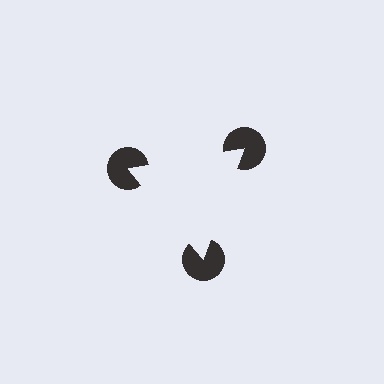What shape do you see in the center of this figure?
An illusory triangle — its edges are inferred from the aligned wedge cuts in the pac-man discs, not physically drawn.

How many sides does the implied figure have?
3 sides.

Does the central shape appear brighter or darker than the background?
It typically appears slightly brighter than the background, even though no actual brightness change is drawn.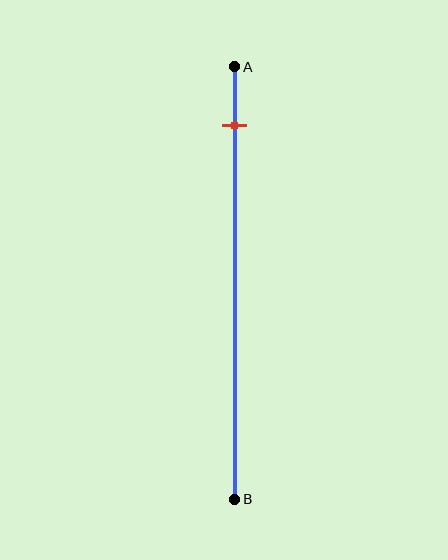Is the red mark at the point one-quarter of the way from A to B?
No, the mark is at about 15% from A, not at the 25% one-quarter point.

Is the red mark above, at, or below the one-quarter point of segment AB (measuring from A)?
The red mark is above the one-quarter point of segment AB.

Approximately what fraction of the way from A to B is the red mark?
The red mark is approximately 15% of the way from A to B.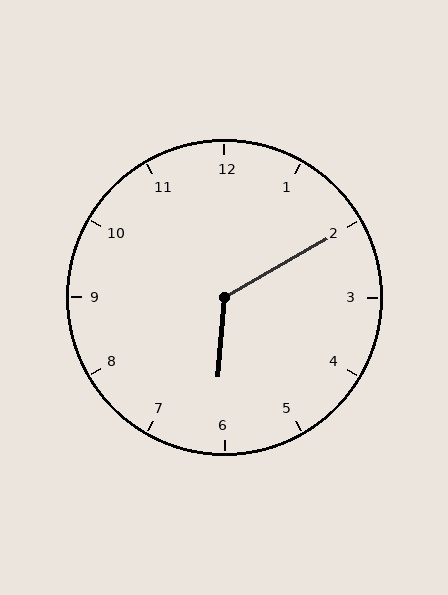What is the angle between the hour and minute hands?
Approximately 125 degrees.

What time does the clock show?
6:10.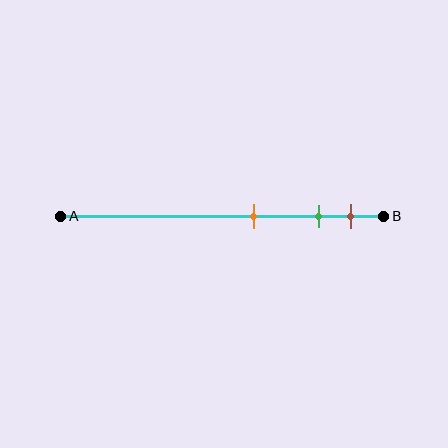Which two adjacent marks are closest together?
The green and brown marks are the closest adjacent pair.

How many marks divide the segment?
There are 3 marks dividing the segment.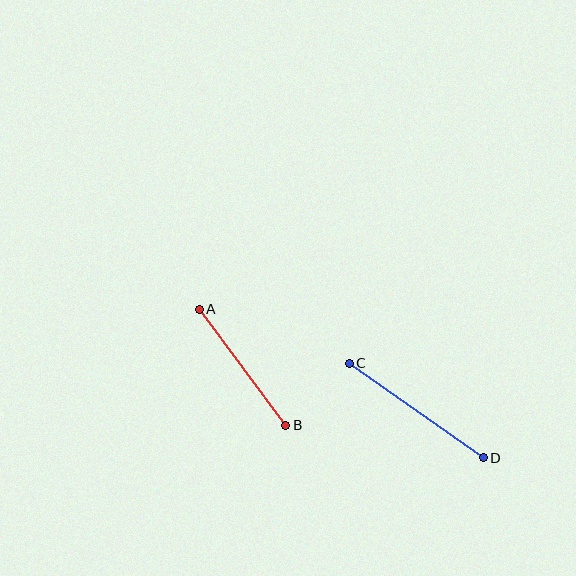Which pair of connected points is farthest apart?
Points C and D are farthest apart.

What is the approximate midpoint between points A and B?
The midpoint is at approximately (242, 367) pixels.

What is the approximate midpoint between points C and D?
The midpoint is at approximately (416, 410) pixels.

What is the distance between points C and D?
The distance is approximately 164 pixels.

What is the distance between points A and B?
The distance is approximately 144 pixels.